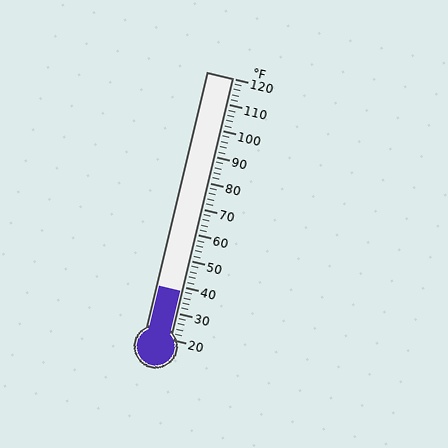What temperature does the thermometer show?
The thermometer shows approximately 38°F.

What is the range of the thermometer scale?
The thermometer scale ranges from 20°F to 120°F.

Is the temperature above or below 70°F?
The temperature is below 70°F.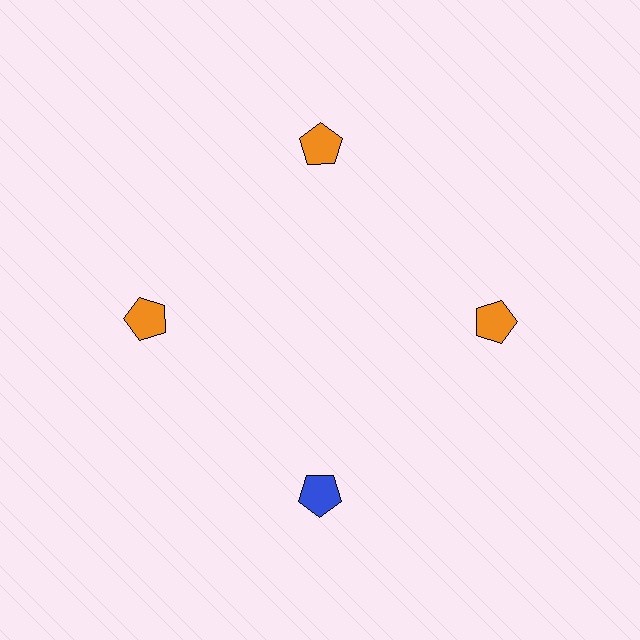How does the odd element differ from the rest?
It has a different color: blue instead of orange.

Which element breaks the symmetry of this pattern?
The blue pentagon at roughly the 6 o'clock position breaks the symmetry. All other shapes are orange pentagons.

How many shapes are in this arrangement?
There are 4 shapes arranged in a ring pattern.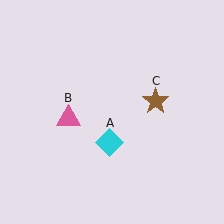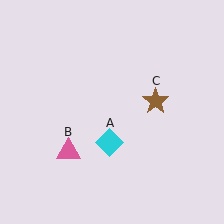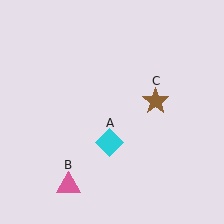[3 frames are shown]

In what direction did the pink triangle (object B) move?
The pink triangle (object B) moved down.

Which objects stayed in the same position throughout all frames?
Cyan diamond (object A) and brown star (object C) remained stationary.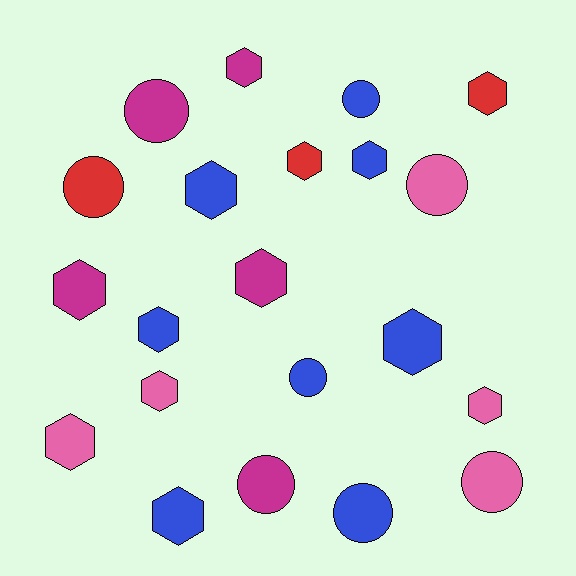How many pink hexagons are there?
There are 3 pink hexagons.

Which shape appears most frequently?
Hexagon, with 13 objects.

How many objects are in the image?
There are 21 objects.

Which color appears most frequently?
Blue, with 8 objects.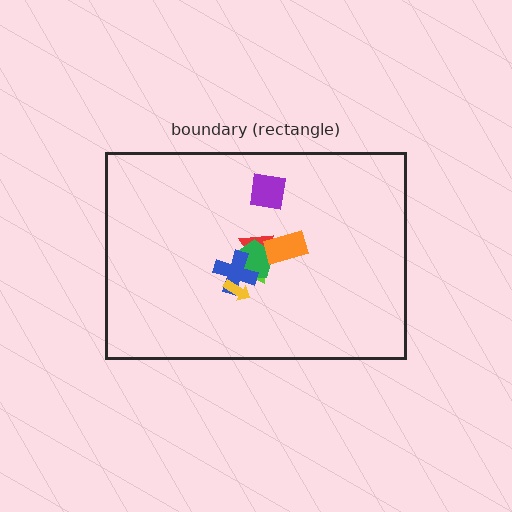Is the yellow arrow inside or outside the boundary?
Inside.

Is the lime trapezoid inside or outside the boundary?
Inside.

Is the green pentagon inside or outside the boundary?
Inside.